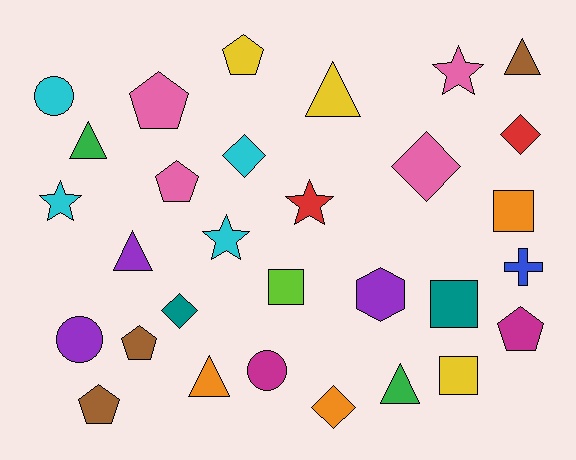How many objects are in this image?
There are 30 objects.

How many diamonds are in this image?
There are 5 diamonds.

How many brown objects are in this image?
There are 3 brown objects.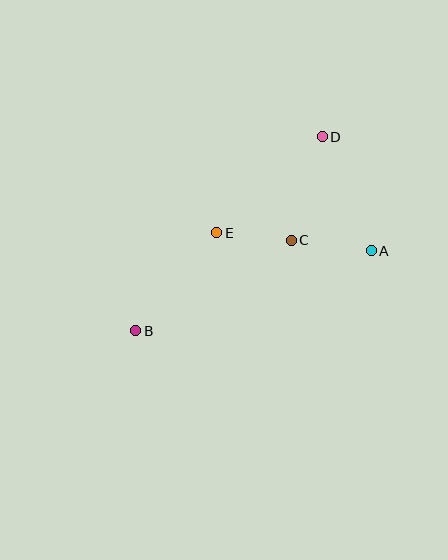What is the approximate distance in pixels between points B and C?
The distance between B and C is approximately 180 pixels.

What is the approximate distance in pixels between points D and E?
The distance between D and E is approximately 143 pixels.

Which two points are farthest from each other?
Points B and D are farthest from each other.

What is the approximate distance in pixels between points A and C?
The distance between A and C is approximately 81 pixels.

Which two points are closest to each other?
Points C and E are closest to each other.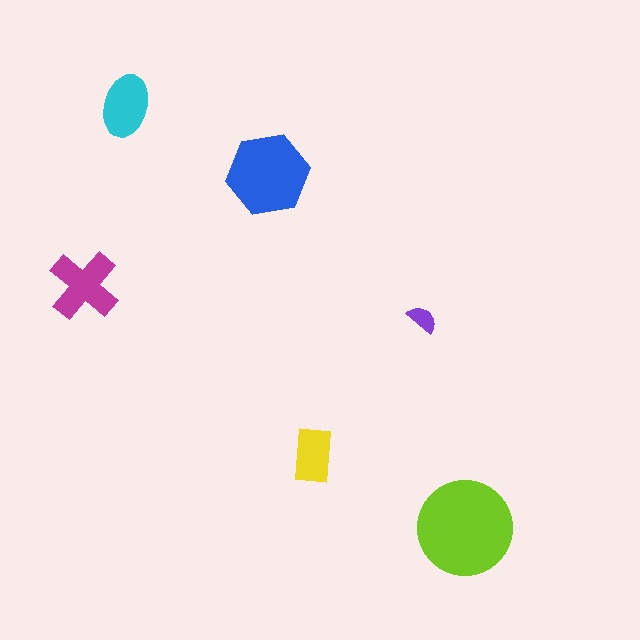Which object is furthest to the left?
The magenta cross is leftmost.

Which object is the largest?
The lime circle.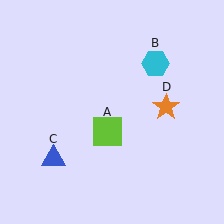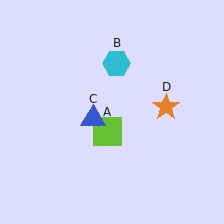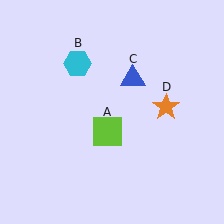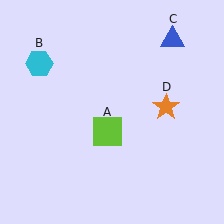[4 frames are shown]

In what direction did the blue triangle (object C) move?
The blue triangle (object C) moved up and to the right.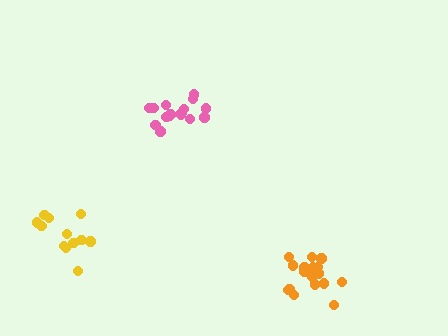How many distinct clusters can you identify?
There are 3 distinct clusters.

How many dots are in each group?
Group 1: 18 dots, Group 2: 12 dots, Group 3: 16 dots (46 total).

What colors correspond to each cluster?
The clusters are colored: orange, yellow, pink.